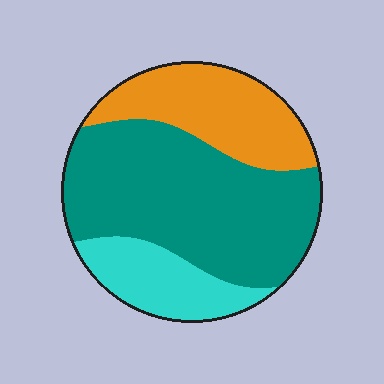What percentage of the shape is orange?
Orange covers 27% of the shape.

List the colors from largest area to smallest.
From largest to smallest: teal, orange, cyan.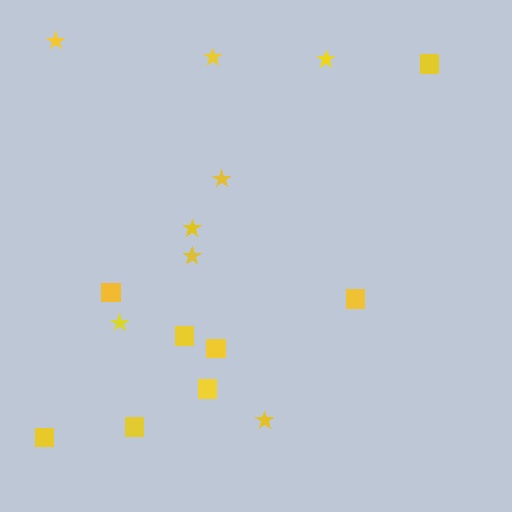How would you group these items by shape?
There are 2 groups: one group of stars (8) and one group of squares (8).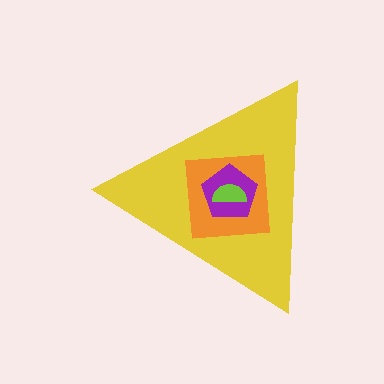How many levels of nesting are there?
4.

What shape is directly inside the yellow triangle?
The orange square.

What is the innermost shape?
The lime semicircle.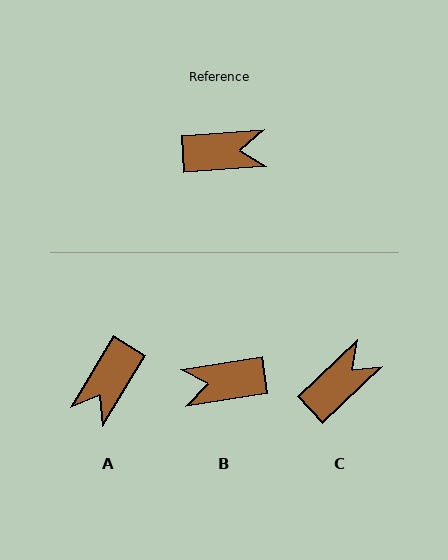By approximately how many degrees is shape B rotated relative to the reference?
Approximately 175 degrees clockwise.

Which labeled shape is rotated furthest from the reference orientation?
B, about 175 degrees away.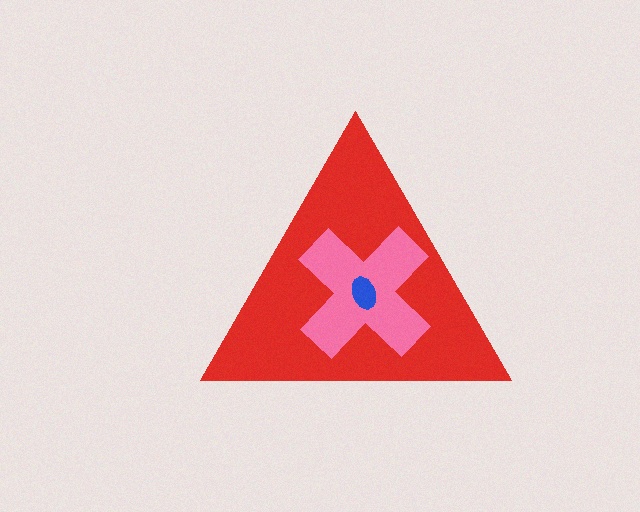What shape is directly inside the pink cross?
The blue ellipse.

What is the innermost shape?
The blue ellipse.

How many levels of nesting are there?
3.